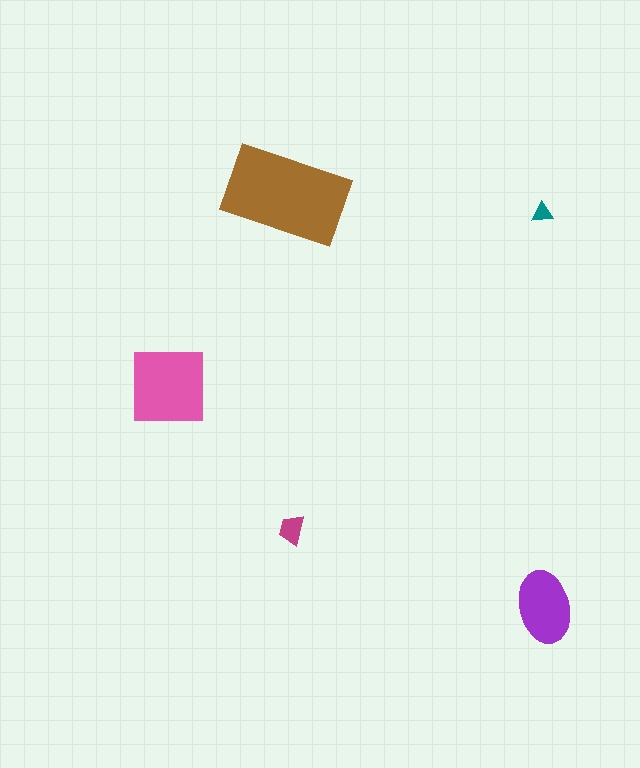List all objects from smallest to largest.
The teal triangle, the magenta trapezoid, the purple ellipse, the pink square, the brown rectangle.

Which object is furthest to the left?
The pink square is leftmost.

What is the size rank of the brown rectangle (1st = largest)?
1st.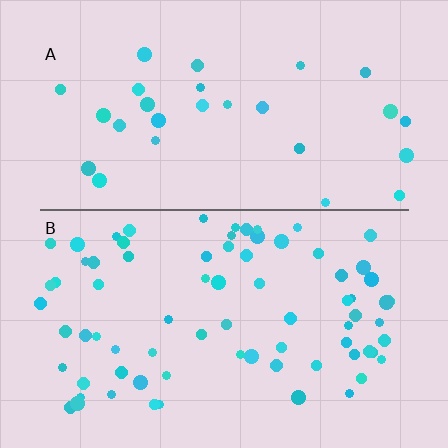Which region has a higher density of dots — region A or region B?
B (the bottom).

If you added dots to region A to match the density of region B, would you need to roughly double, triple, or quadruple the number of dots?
Approximately triple.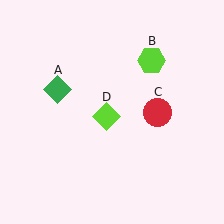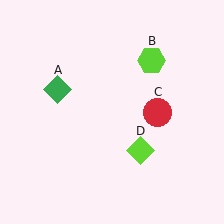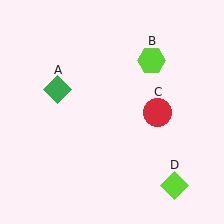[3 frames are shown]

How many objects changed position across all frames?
1 object changed position: lime diamond (object D).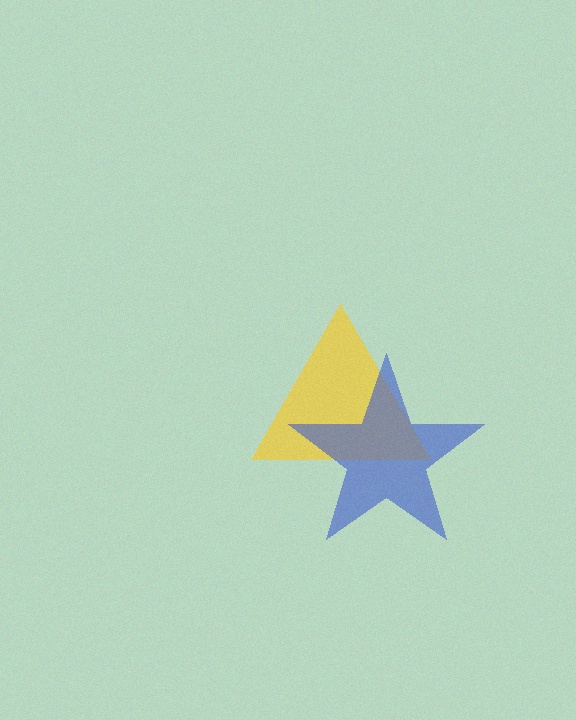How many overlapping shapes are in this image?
There are 2 overlapping shapes in the image.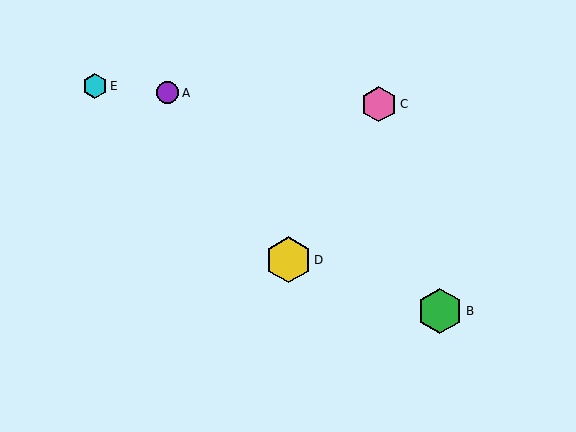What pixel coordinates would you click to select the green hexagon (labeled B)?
Click at (440, 311) to select the green hexagon B.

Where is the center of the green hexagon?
The center of the green hexagon is at (440, 311).